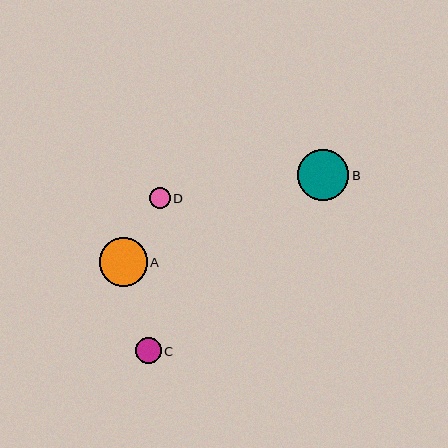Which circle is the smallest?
Circle D is the smallest with a size of approximately 20 pixels.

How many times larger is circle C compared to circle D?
Circle C is approximately 1.3 times the size of circle D.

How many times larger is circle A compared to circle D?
Circle A is approximately 2.4 times the size of circle D.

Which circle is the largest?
Circle B is the largest with a size of approximately 51 pixels.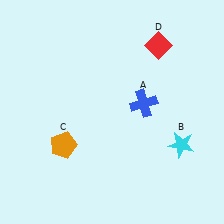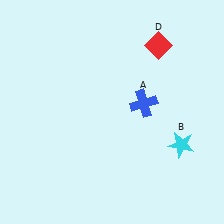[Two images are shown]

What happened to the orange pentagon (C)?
The orange pentagon (C) was removed in Image 2. It was in the bottom-left area of Image 1.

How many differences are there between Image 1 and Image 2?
There is 1 difference between the two images.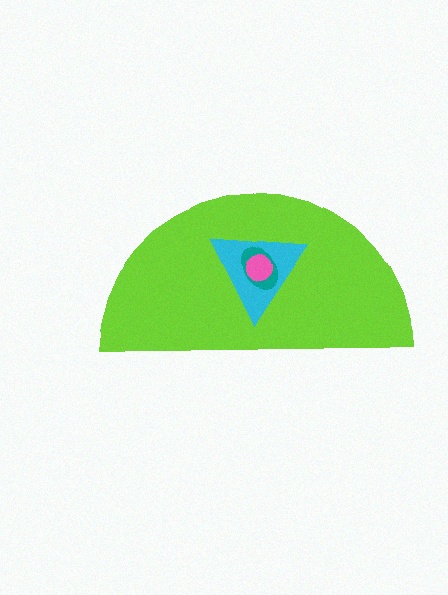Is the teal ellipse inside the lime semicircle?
Yes.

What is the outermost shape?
The lime semicircle.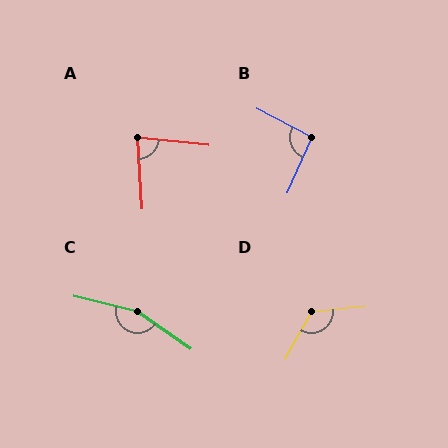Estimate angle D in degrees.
Approximately 125 degrees.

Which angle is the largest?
C, at approximately 159 degrees.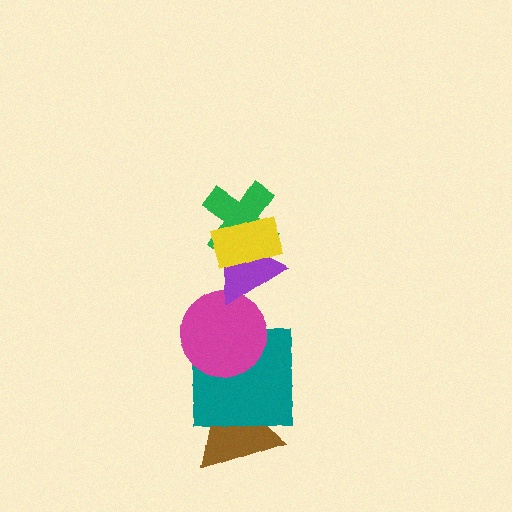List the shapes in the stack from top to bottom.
From top to bottom: the yellow rectangle, the green cross, the purple triangle, the magenta circle, the teal square, the brown triangle.